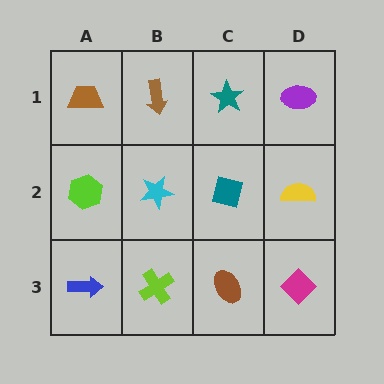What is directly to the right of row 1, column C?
A purple ellipse.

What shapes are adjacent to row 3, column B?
A cyan star (row 2, column B), a blue arrow (row 3, column A), a brown ellipse (row 3, column C).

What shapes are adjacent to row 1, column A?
A lime hexagon (row 2, column A), a brown arrow (row 1, column B).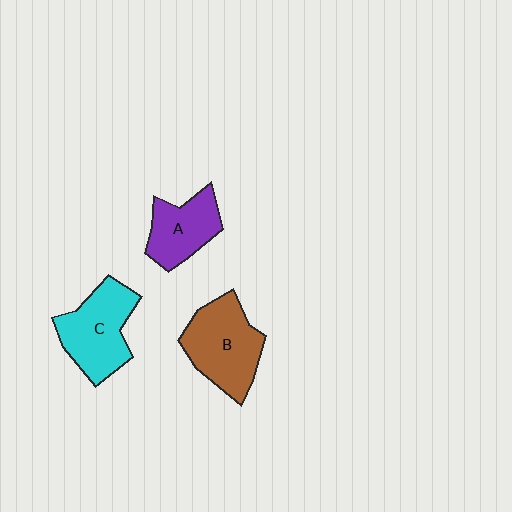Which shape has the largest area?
Shape B (brown).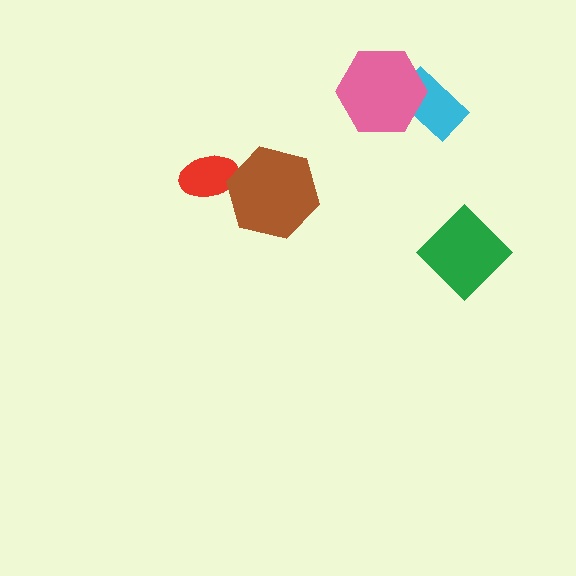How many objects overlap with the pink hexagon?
1 object overlaps with the pink hexagon.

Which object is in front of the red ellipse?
The brown hexagon is in front of the red ellipse.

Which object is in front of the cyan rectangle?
The pink hexagon is in front of the cyan rectangle.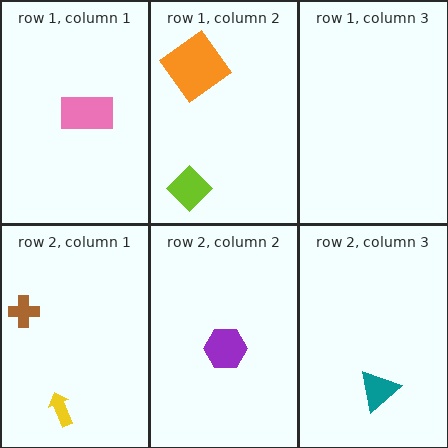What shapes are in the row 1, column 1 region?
The pink rectangle.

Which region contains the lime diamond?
The row 1, column 2 region.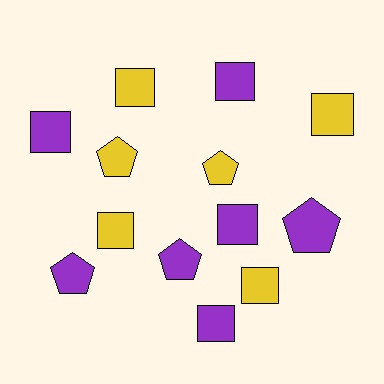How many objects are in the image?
There are 13 objects.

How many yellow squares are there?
There are 4 yellow squares.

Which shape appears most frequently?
Square, with 8 objects.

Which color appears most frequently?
Purple, with 7 objects.